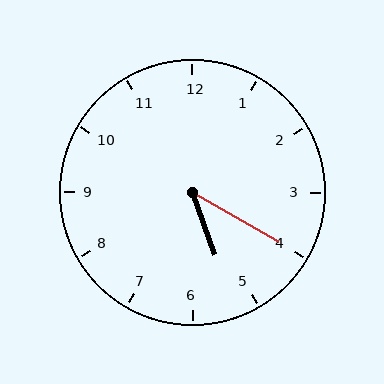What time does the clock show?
5:20.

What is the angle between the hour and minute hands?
Approximately 40 degrees.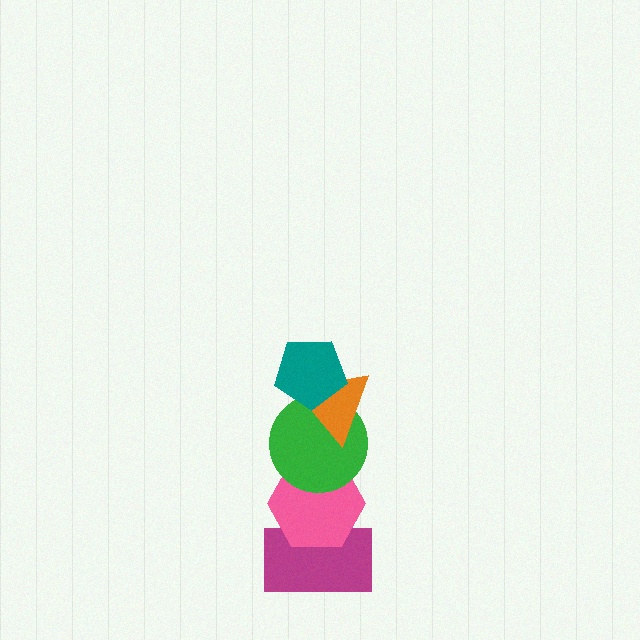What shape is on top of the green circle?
The orange triangle is on top of the green circle.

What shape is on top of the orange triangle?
The teal pentagon is on top of the orange triangle.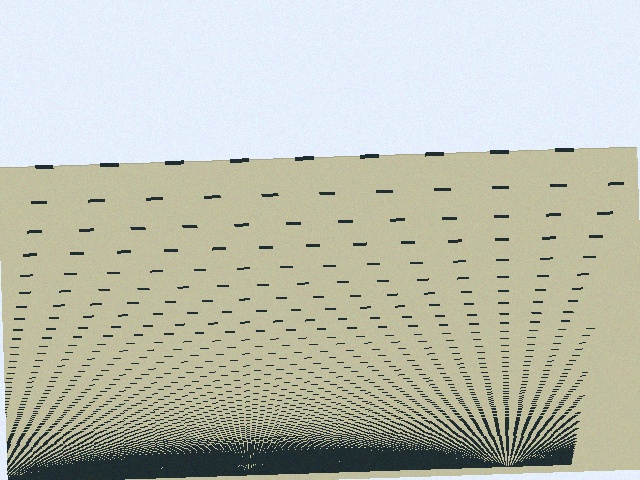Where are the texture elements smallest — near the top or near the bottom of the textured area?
Near the bottom.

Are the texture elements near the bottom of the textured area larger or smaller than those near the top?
Smaller. The gradient is inverted — elements near the bottom are smaller and denser.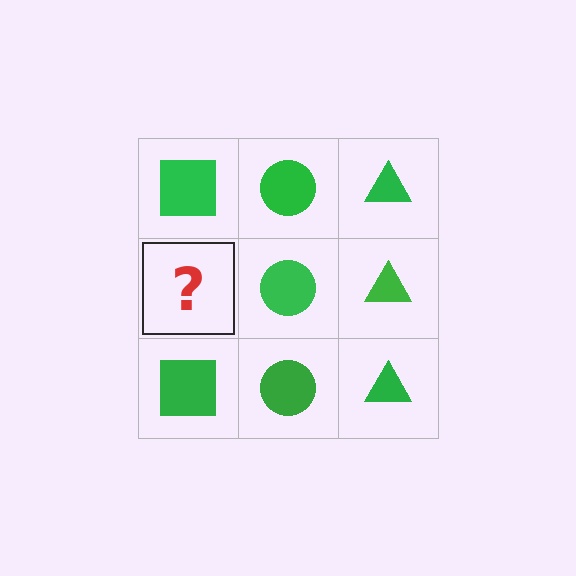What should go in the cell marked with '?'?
The missing cell should contain a green square.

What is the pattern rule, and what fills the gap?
The rule is that each column has a consistent shape. The gap should be filled with a green square.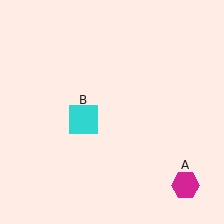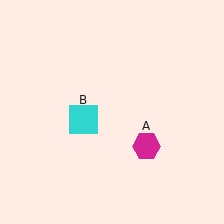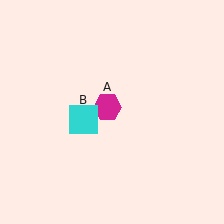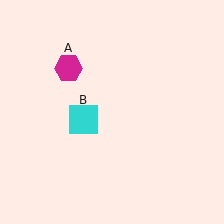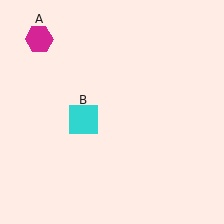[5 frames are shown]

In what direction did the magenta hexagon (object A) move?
The magenta hexagon (object A) moved up and to the left.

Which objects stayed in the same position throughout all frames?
Cyan square (object B) remained stationary.